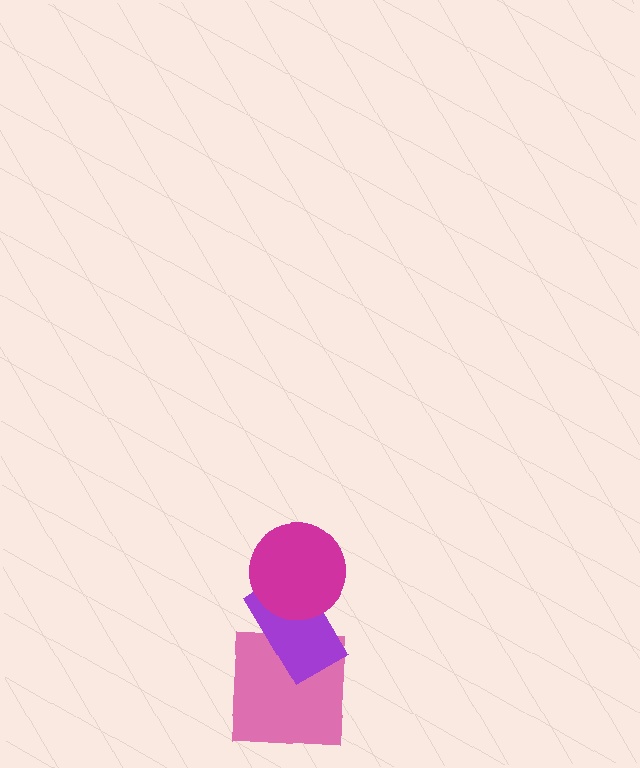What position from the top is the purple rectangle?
The purple rectangle is 2nd from the top.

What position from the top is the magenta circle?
The magenta circle is 1st from the top.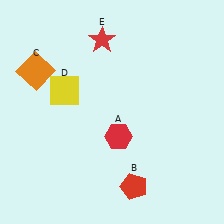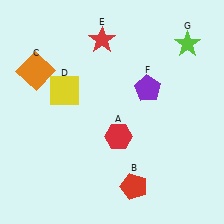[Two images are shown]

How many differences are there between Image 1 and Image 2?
There are 2 differences between the two images.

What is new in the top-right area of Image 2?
A purple pentagon (F) was added in the top-right area of Image 2.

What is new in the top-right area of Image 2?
A lime star (G) was added in the top-right area of Image 2.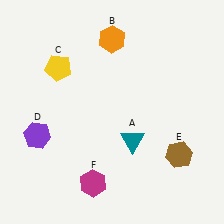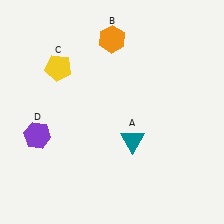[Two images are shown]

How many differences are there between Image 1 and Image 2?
There are 2 differences between the two images.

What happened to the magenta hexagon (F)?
The magenta hexagon (F) was removed in Image 2. It was in the bottom-left area of Image 1.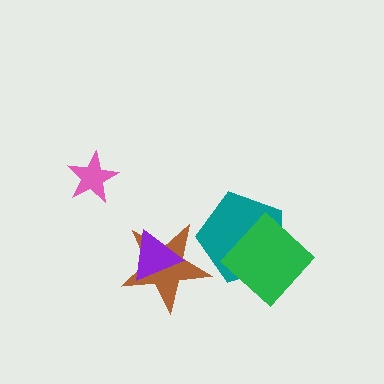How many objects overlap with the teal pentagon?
2 objects overlap with the teal pentagon.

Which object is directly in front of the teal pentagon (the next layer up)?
The green diamond is directly in front of the teal pentagon.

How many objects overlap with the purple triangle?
1 object overlaps with the purple triangle.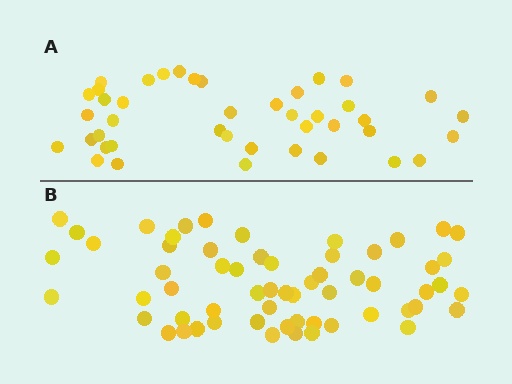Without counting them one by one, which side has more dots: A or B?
Region B (the bottom region) has more dots.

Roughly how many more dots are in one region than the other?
Region B has approximately 20 more dots than region A.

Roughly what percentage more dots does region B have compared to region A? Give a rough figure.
About 45% more.